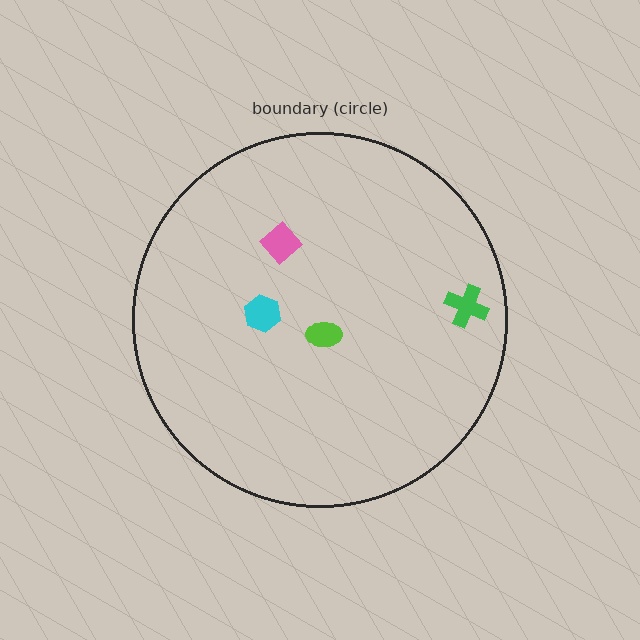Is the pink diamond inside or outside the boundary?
Inside.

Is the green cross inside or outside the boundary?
Inside.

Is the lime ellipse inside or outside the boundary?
Inside.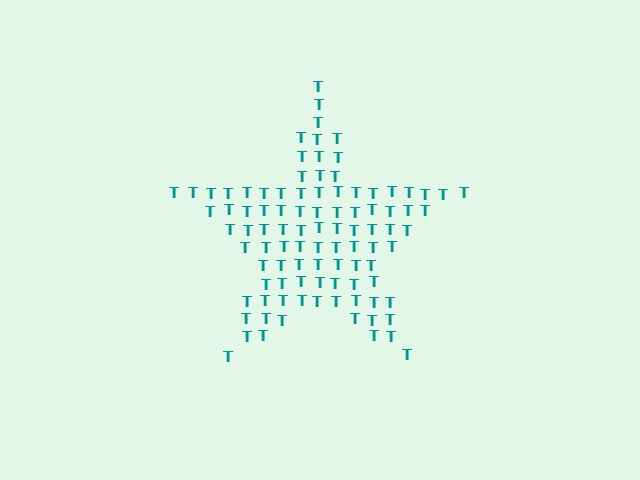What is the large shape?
The large shape is a star.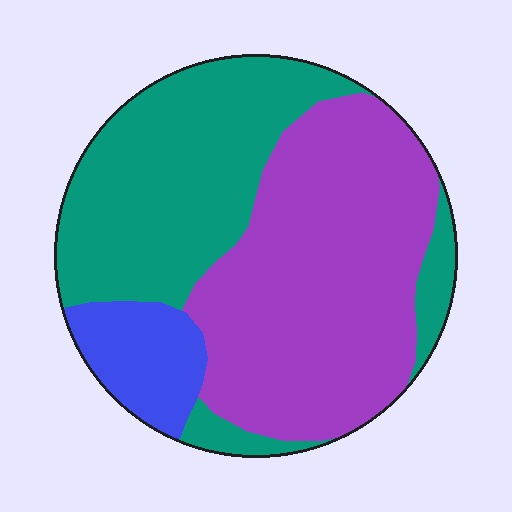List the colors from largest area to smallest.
From largest to smallest: purple, teal, blue.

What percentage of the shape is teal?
Teal covers around 40% of the shape.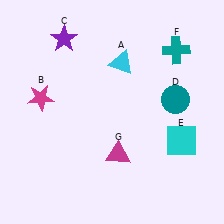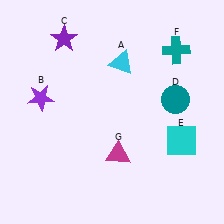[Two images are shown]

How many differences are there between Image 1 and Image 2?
There is 1 difference between the two images.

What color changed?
The star (B) changed from magenta in Image 1 to purple in Image 2.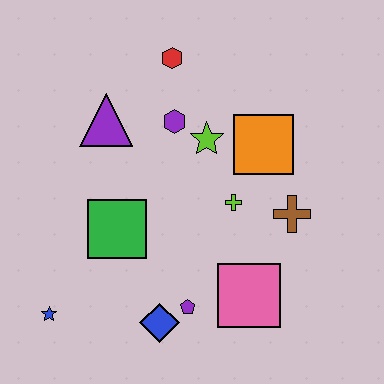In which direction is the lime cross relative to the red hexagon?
The lime cross is below the red hexagon.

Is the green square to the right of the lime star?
No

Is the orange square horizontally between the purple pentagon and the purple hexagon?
No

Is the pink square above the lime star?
No